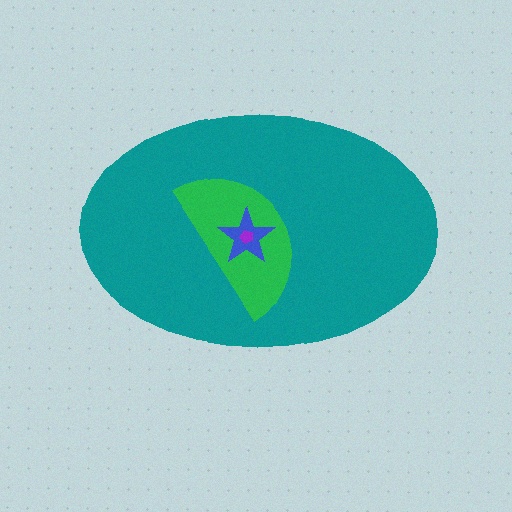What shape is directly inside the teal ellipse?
The green semicircle.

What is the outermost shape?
The teal ellipse.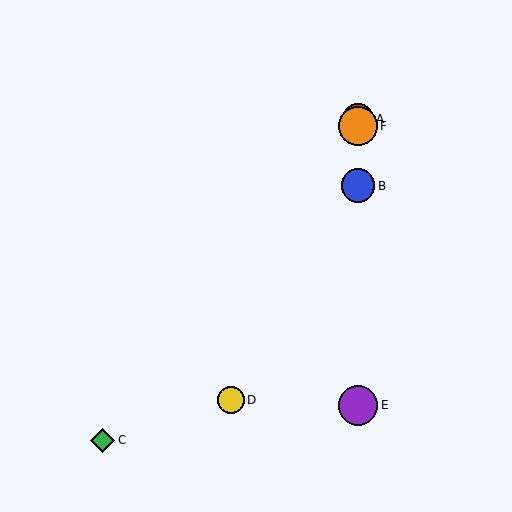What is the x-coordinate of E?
Object E is at x≈358.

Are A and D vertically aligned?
No, A is at x≈358 and D is at x≈231.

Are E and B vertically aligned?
Yes, both are at x≈358.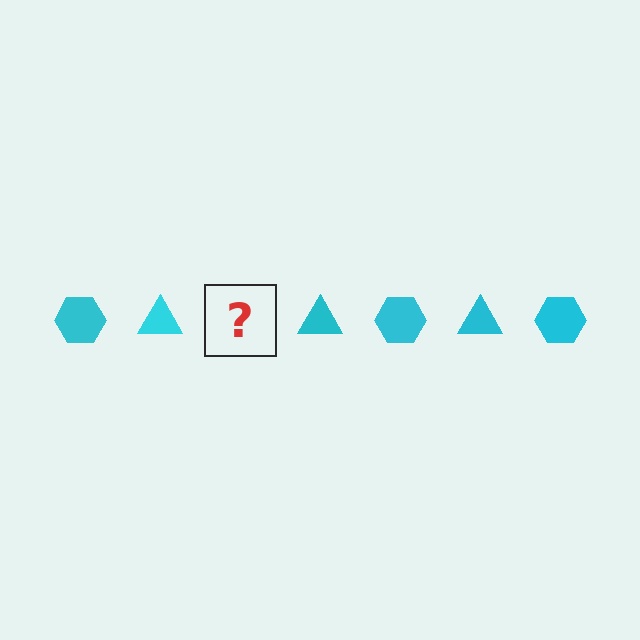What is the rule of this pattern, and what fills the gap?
The rule is that the pattern cycles through hexagon, triangle shapes in cyan. The gap should be filled with a cyan hexagon.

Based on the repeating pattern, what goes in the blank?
The blank should be a cyan hexagon.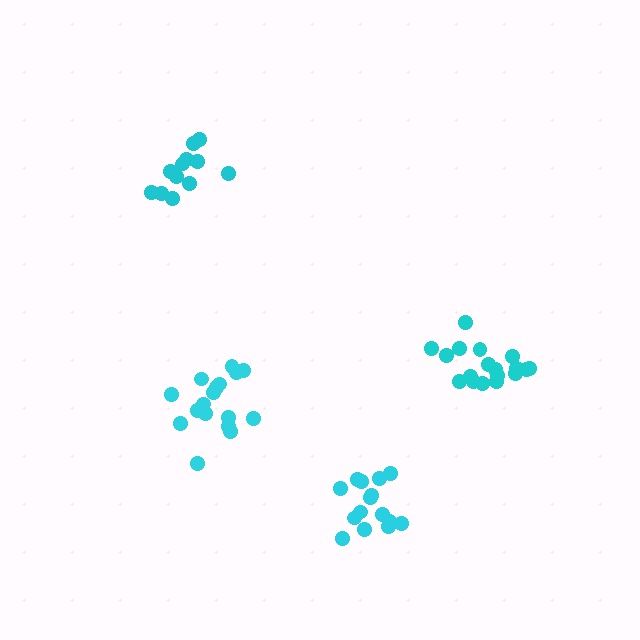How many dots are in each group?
Group 1: 15 dots, Group 2: 18 dots, Group 3: 12 dots, Group 4: 17 dots (62 total).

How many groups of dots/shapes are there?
There are 4 groups.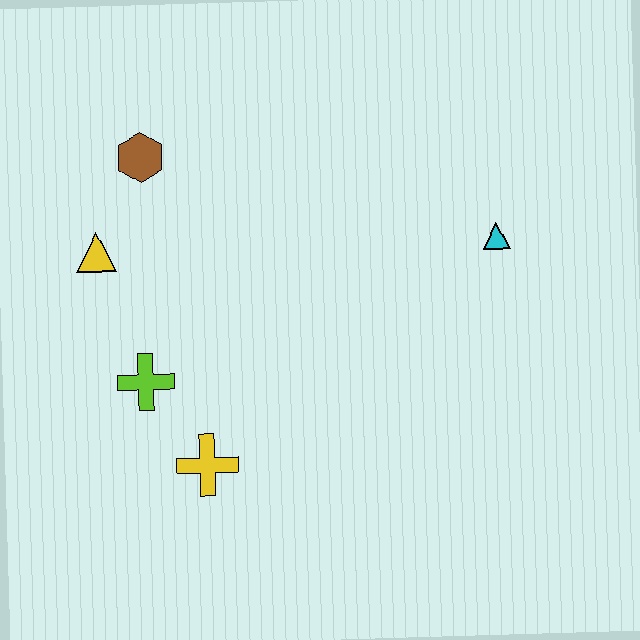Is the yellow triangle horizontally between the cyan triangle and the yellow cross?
No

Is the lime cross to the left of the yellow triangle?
No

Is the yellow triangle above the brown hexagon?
No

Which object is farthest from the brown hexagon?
The cyan triangle is farthest from the brown hexagon.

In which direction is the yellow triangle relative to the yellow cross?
The yellow triangle is above the yellow cross.